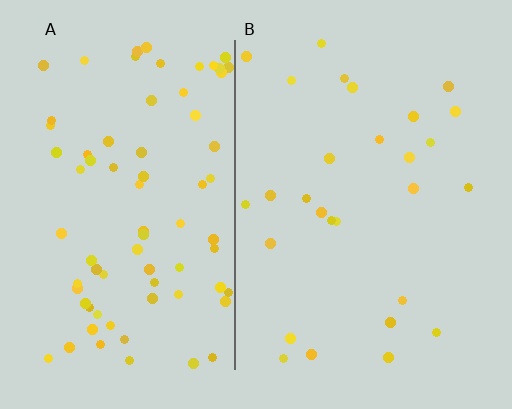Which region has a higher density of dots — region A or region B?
A (the left).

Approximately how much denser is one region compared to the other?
Approximately 2.7× — region A over region B.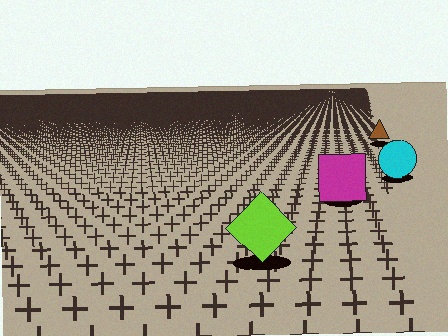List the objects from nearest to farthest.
From nearest to farthest: the lime diamond, the magenta square, the cyan circle, the brown triangle.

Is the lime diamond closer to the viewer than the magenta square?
Yes. The lime diamond is closer — you can tell from the texture gradient: the ground texture is coarser near it.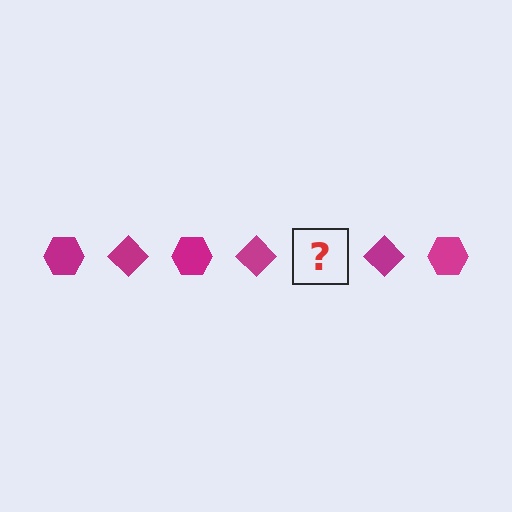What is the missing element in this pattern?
The missing element is a magenta hexagon.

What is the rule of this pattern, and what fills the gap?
The rule is that the pattern cycles through hexagon, diamond shapes in magenta. The gap should be filled with a magenta hexagon.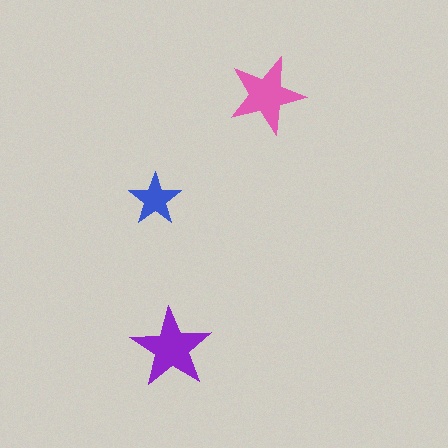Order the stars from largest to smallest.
the purple one, the pink one, the blue one.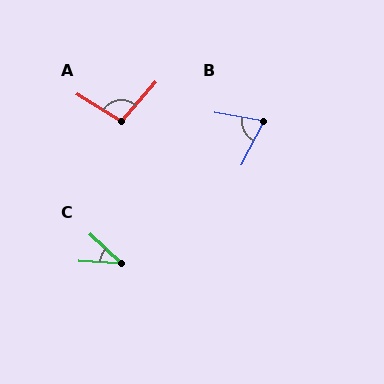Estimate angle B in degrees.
Approximately 73 degrees.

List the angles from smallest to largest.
C (39°), B (73°), A (99°).